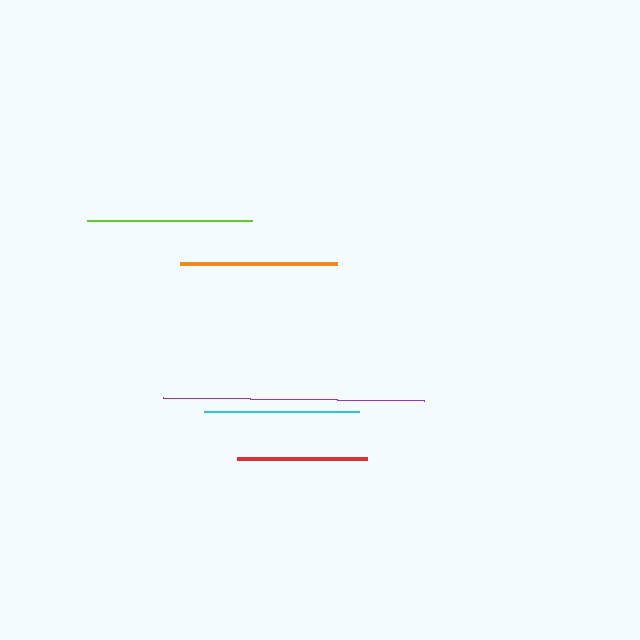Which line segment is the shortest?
The red line is the shortest at approximately 130 pixels.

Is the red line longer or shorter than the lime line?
The lime line is longer than the red line.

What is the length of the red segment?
The red segment is approximately 130 pixels long.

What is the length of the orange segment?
The orange segment is approximately 156 pixels long.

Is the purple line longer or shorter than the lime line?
The purple line is longer than the lime line.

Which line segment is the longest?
The purple line is the longest at approximately 261 pixels.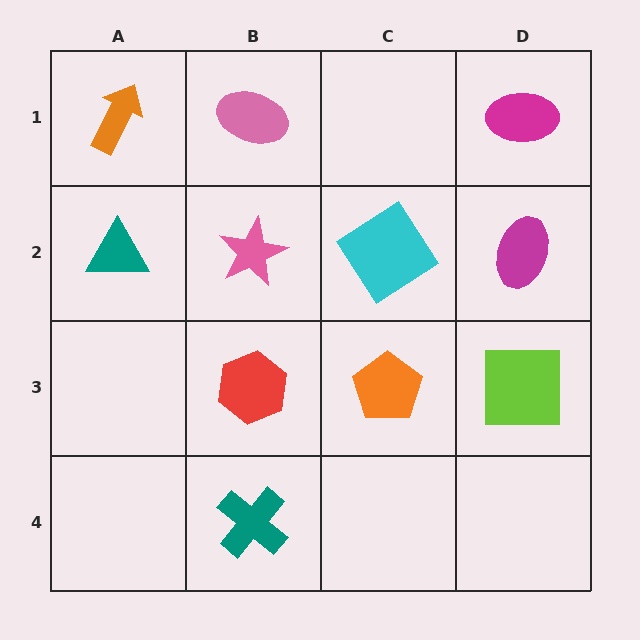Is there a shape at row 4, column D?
No, that cell is empty.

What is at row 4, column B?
A teal cross.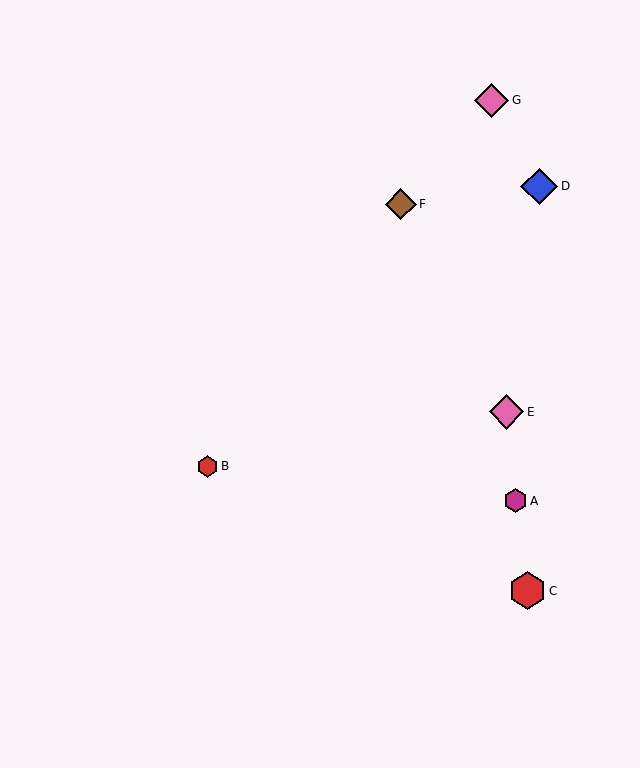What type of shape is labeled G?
Shape G is a pink diamond.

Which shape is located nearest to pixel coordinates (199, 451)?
The red hexagon (labeled B) at (208, 466) is nearest to that location.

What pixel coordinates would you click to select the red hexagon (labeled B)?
Click at (208, 466) to select the red hexagon B.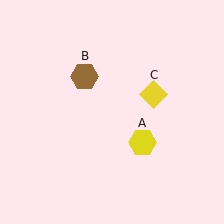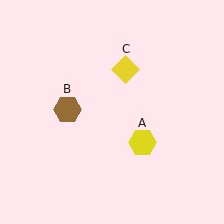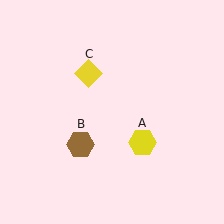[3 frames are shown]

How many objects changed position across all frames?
2 objects changed position: brown hexagon (object B), yellow diamond (object C).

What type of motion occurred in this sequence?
The brown hexagon (object B), yellow diamond (object C) rotated counterclockwise around the center of the scene.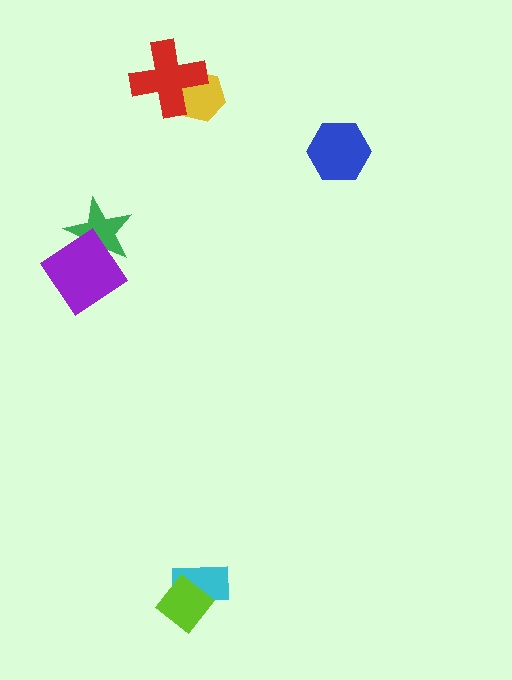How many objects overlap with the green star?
1 object overlaps with the green star.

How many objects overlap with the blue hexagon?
0 objects overlap with the blue hexagon.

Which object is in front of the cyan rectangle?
The lime diamond is in front of the cyan rectangle.